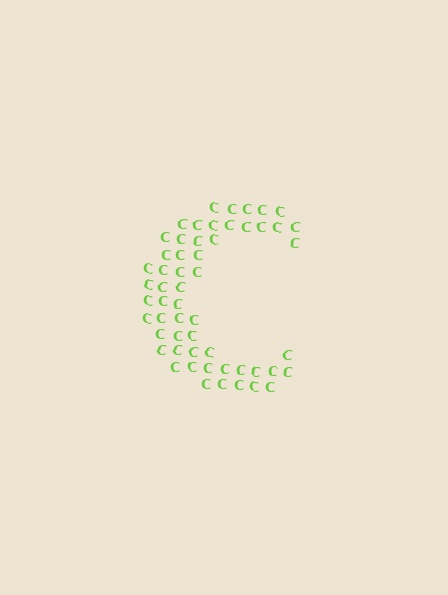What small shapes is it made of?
It is made of small letter C's.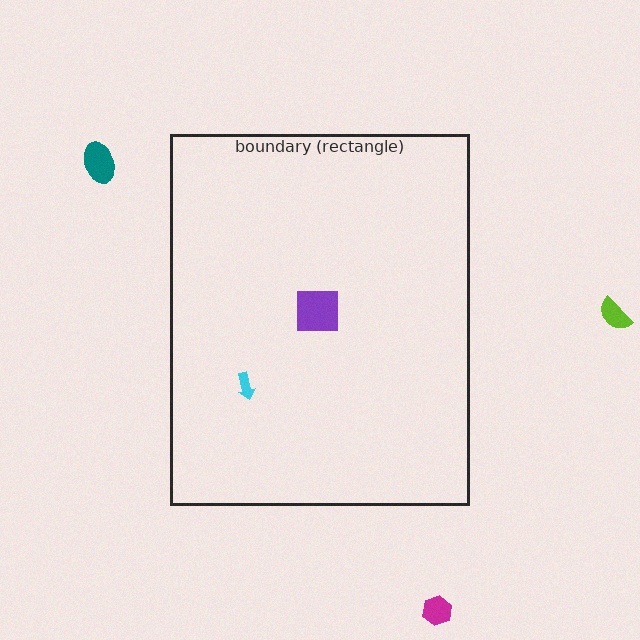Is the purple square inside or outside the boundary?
Inside.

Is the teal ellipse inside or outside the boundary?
Outside.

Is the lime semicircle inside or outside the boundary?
Outside.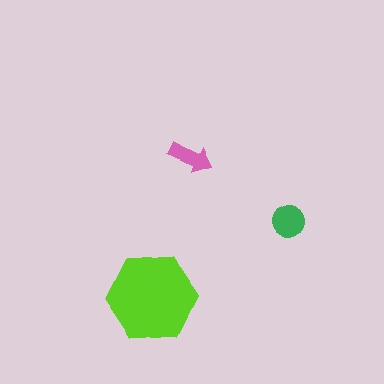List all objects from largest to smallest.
The lime hexagon, the green circle, the pink arrow.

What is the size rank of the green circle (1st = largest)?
2nd.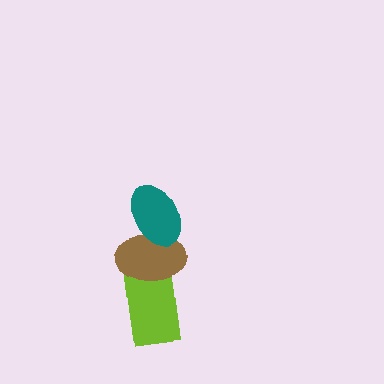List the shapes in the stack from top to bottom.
From top to bottom: the teal ellipse, the brown ellipse, the lime rectangle.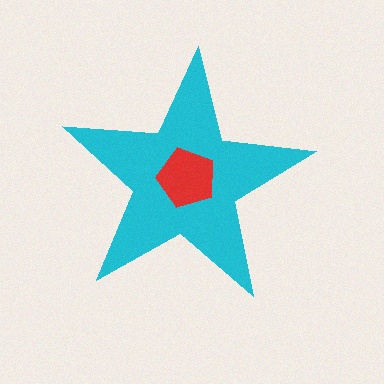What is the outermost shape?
The cyan star.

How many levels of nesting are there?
2.